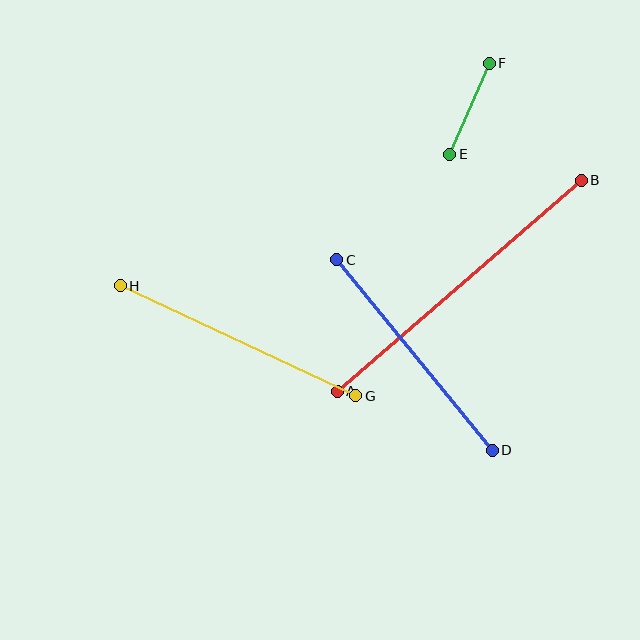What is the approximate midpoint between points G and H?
The midpoint is at approximately (238, 341) pixels.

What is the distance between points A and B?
The distance is approximately 323 pixels.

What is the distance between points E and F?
The distance is approximately 99 pixels.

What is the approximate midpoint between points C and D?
The midpoint is at approximately (414, 355) pixels.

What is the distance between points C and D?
The distance is approximately 246 pixels.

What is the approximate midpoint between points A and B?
The midpoint is at approximately (459, 286) pixels.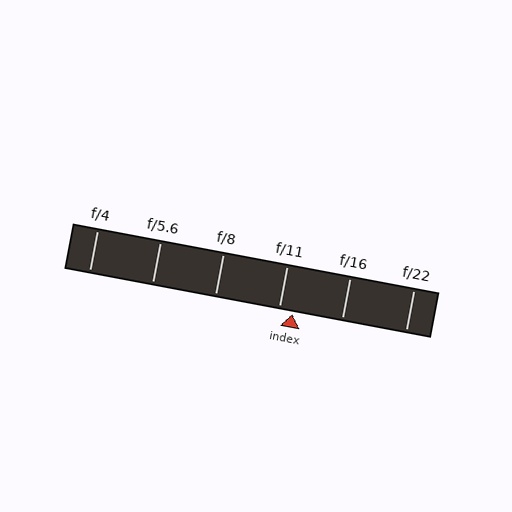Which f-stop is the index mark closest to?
The index mark is closest to f/11.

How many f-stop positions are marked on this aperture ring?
There are 6 f-stop positions marked.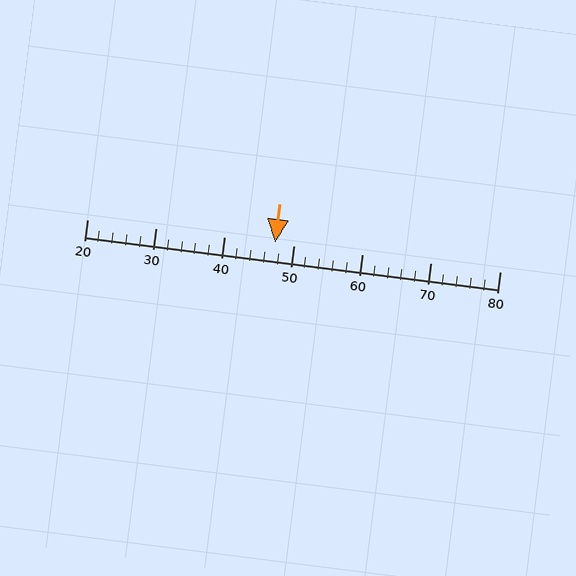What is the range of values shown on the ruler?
The ruler shows values from 20 to 80.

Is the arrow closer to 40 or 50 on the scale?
The arrow is closer to 50.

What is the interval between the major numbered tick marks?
The major tick marks are spaced 10 units apart.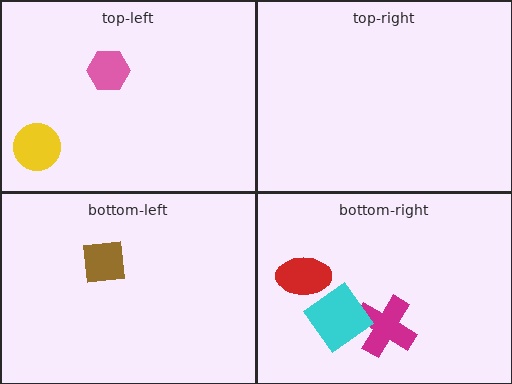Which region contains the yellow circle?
The top-left region.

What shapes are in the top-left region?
The yellow circle, the pink hexagon.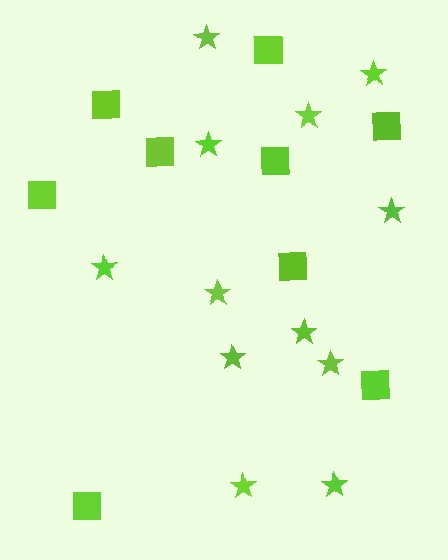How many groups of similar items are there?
There are 2 groups: one group of squares (9) and one group of stars (12).